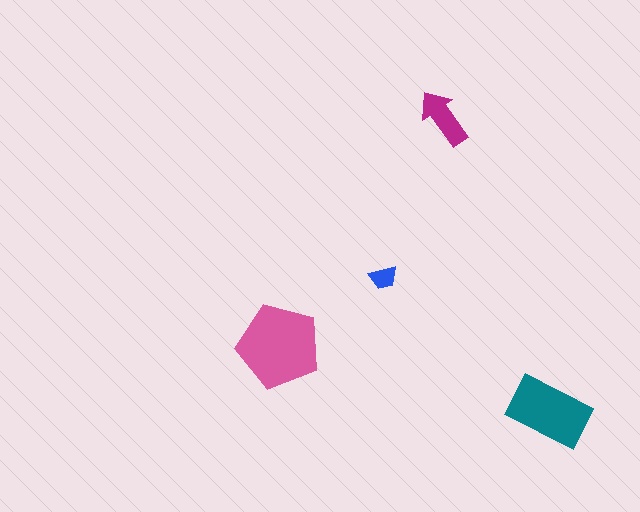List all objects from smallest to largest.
The blue trapezoid, the magenta arrow, the teal rectangle, the pink pentagon.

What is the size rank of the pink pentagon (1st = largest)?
1st.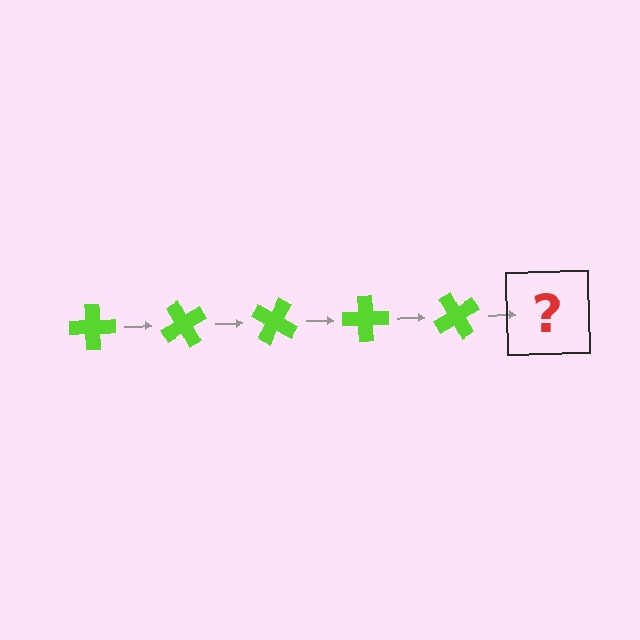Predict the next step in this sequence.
The next step is a lime cross rotated 300 degrees.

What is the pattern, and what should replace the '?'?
The pattern is that the cross rotates 60 degrees each step. The '?' should be a lime cross rotated 300 degrees.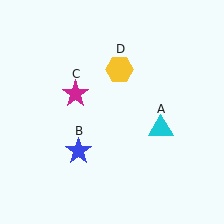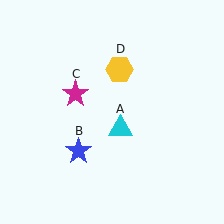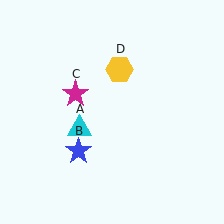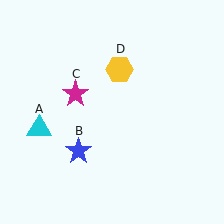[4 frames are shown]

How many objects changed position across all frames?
1 object changed position: cyan triangle (object A).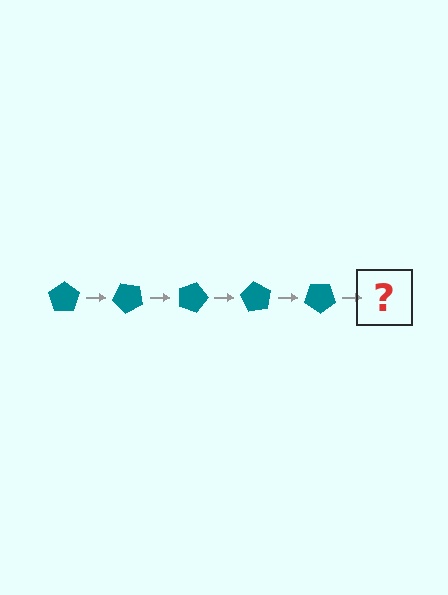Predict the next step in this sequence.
The next step is a teal pentagon rotated 225 degrees.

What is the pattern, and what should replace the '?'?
The pattern is that the pentagon rotates 45 degrees each step. The '?' should be a teal pentagon rotated 225 degrees.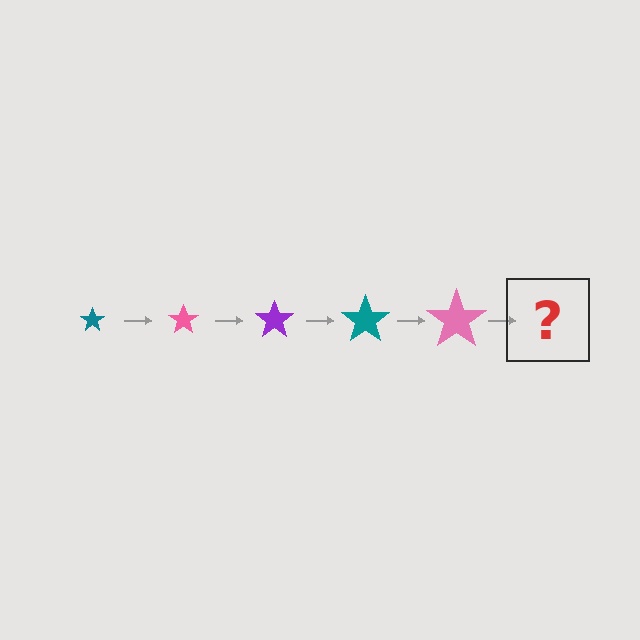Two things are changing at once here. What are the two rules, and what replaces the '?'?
The two rules are that the star grows larger each step and the color cycles through teal, pink, and purple. The '?' should be a purple star, larger than the previous one.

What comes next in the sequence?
The next element should be a purple star, larger than the previous one.